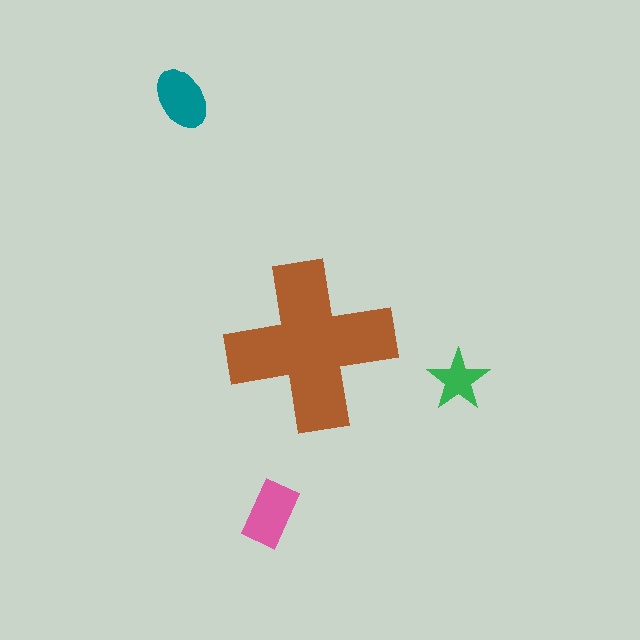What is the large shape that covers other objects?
A brown cross.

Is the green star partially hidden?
No, the green star is fully visible.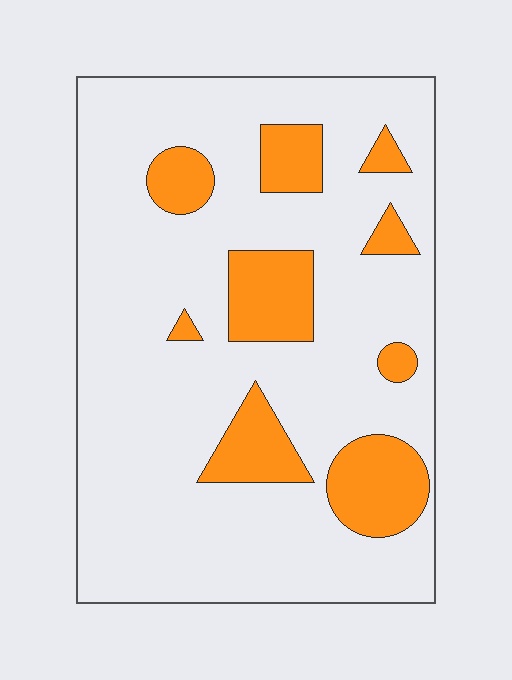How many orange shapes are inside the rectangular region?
9.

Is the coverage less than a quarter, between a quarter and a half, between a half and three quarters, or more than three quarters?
Less than a quarter.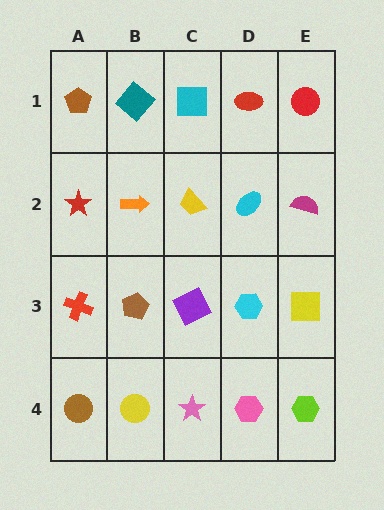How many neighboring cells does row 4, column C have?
3.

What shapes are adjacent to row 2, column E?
A red circle (row 1, column E), a yellow square (row 3, column E), a cyan ellipse (row 2, column D).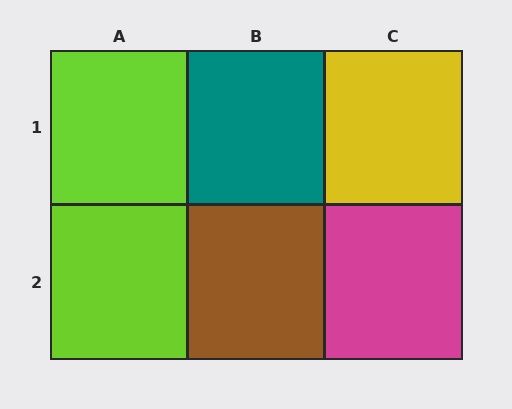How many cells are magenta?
1 cell is magenta.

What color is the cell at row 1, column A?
Lime.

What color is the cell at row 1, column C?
Yellow.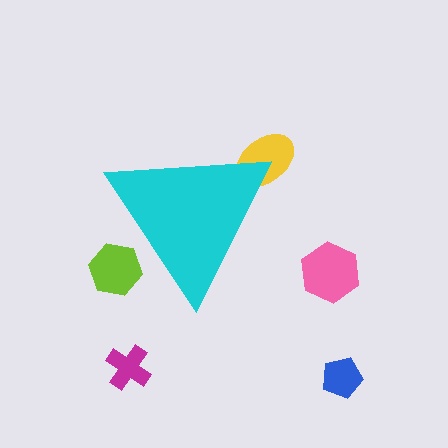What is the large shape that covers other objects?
A cyan triangle.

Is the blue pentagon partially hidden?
No, the blue pentagon is fully visible.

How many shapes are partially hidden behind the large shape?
2 shapes are partially hidden.